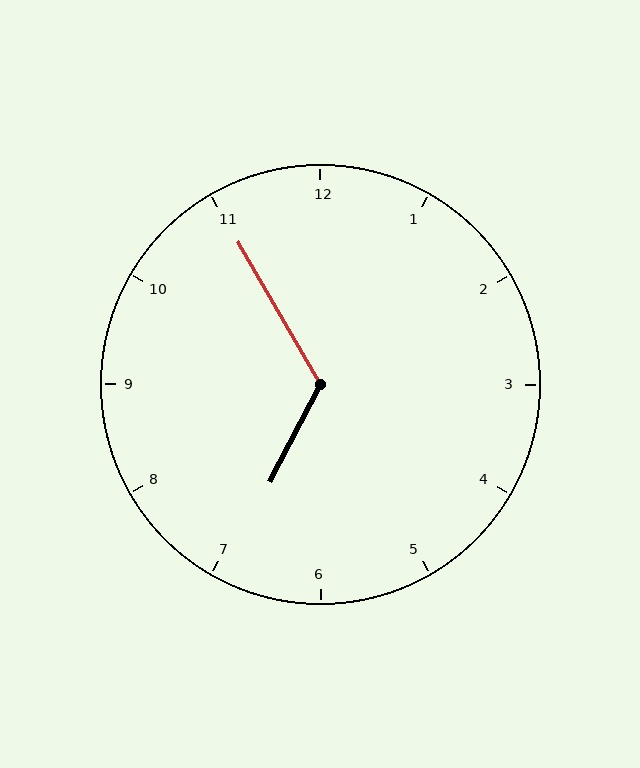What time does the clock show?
6:55.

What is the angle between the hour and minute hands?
Approximately 122 degrees.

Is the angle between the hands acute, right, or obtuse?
It is obtuse.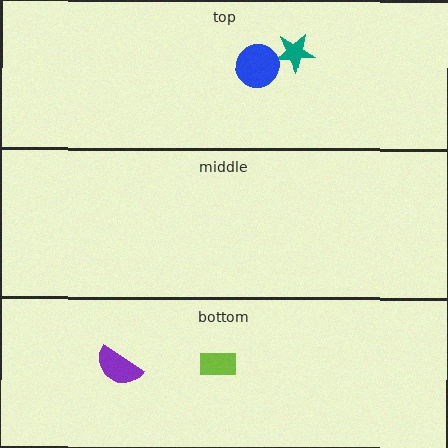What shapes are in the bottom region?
The lime rectangle, the purple semicircle.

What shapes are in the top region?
The teal star, the blue circle.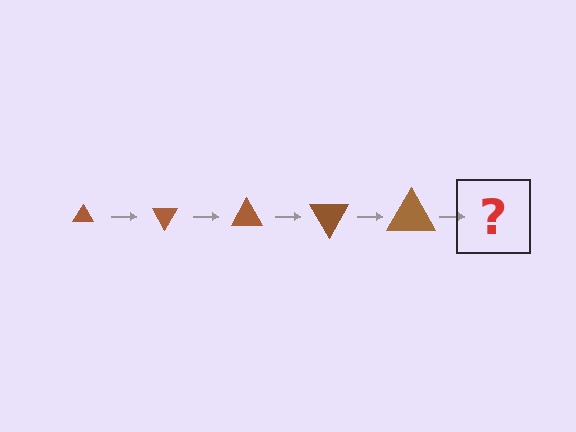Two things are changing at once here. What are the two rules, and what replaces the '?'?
The two rules are that the triangle grows larger each step and it rotates 60 degrees each step. The '?' should be a triangle, larger than the previous one and rotated 300 degrees from the start.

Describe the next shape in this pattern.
It should be a triangle, larger than the previous one and rotated 300 degrees from the start.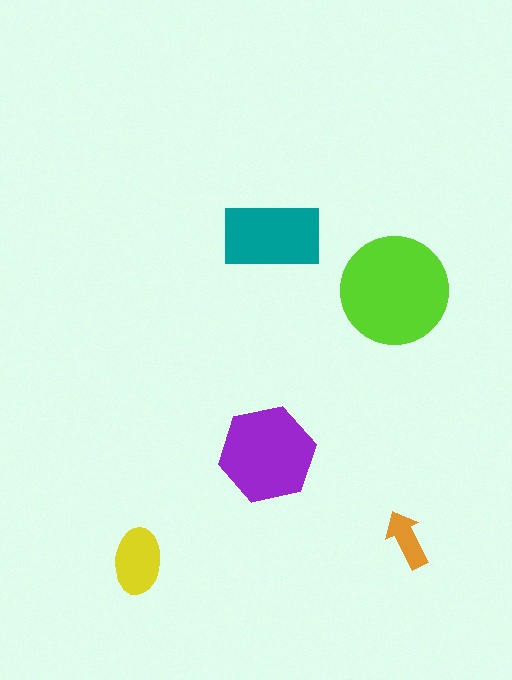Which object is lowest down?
The yellow ellipse is bottommost.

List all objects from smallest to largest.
The orange arrow, the yellow ellipse, the teal rectangle, the purple hexagon, the lime circle.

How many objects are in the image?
There are 5 objects in the image.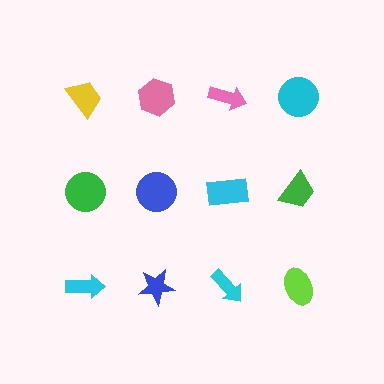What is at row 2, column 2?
A blue circle.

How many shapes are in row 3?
4 shapes.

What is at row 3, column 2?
A blue star.